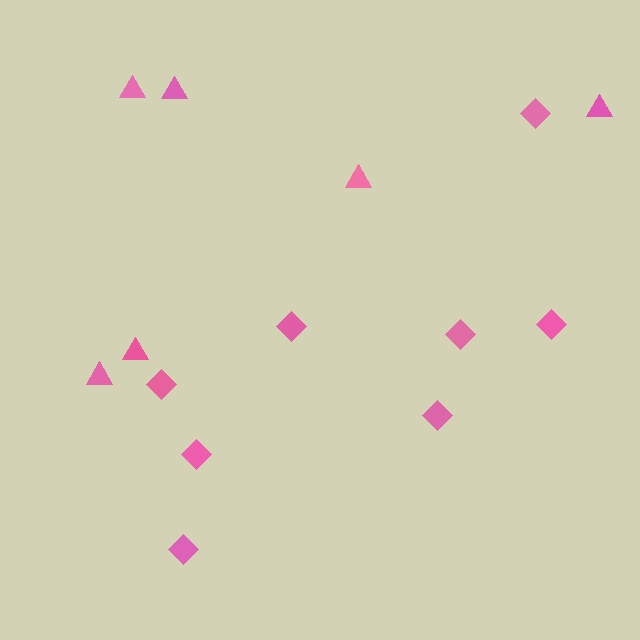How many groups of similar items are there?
There are 2 groups: one group of triangles (6) and one group of diamonds (8).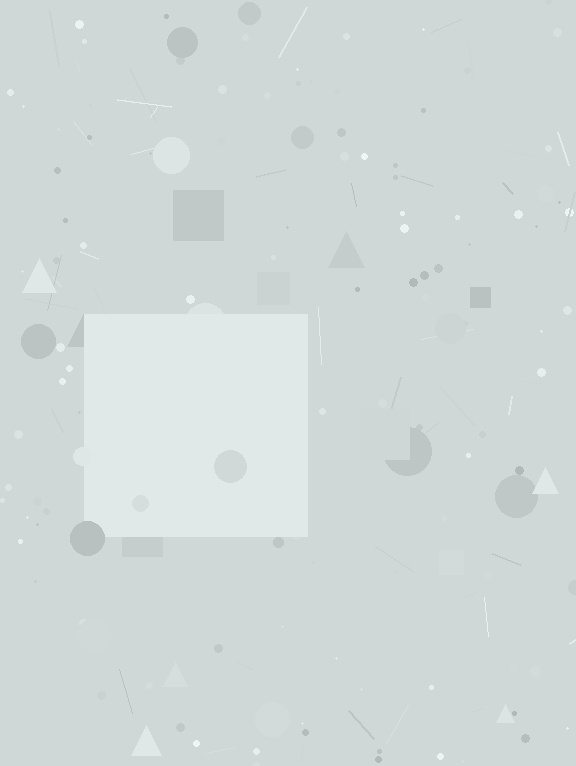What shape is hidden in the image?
A square is hidden in the image.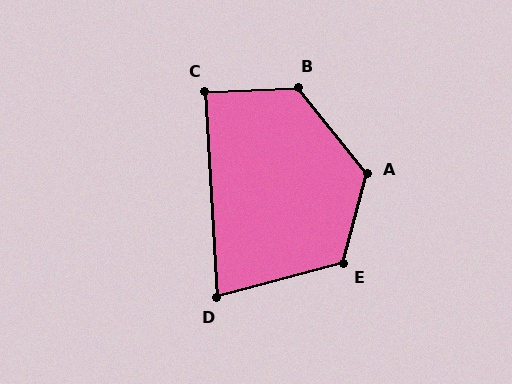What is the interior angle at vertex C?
Approximately 89 degrees (approximately right).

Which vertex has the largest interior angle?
A, at approximately 126 degrees.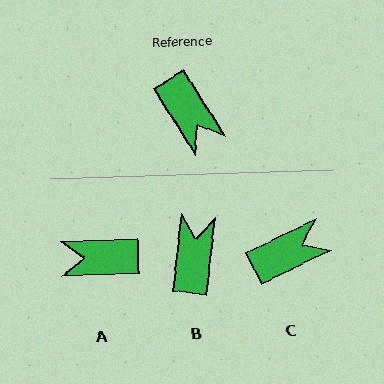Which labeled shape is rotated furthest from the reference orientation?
B, about 141 degrees away.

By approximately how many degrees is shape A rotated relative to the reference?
Approximately 120 degrees clockwise.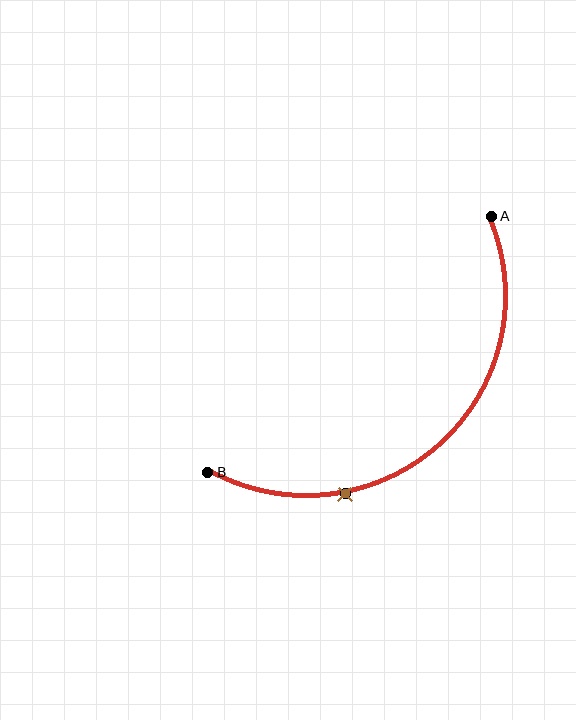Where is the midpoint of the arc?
The arc midpoint is the point on the curve farthest from the straight line joining A and B. It sits below and to the right of that line.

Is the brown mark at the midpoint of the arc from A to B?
No. The brown mark lies on the arc but is closer to endpoint B. The arc midpoint would be at the point on the curve equidistant along the arc from both A and B.